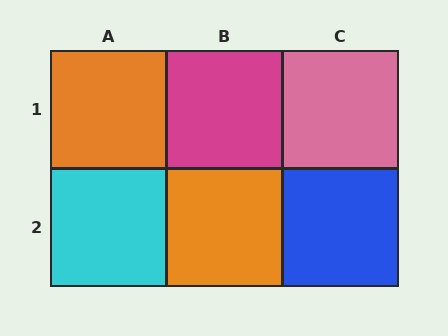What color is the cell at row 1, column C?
Pink.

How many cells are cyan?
1 cell is cyan.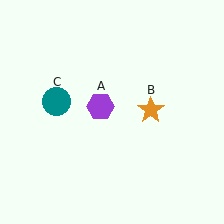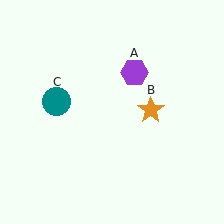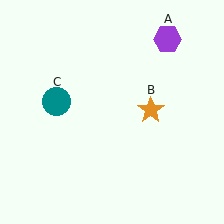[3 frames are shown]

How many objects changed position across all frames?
1 object changed position: purple hexagon (object A).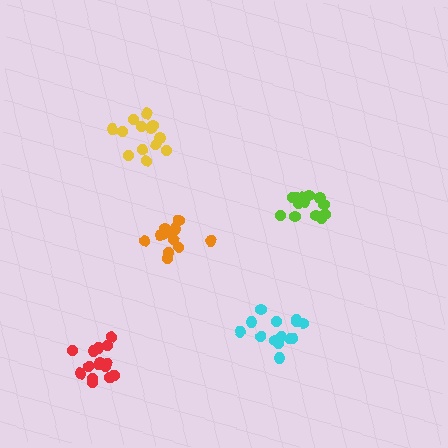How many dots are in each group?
Group 1: 13 dots, Group 2: 13 dots, Group 3: 14 dots, Group 4: 15 dots, Group 5: 12 dots (67 total).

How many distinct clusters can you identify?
There are 5 distinct clusters.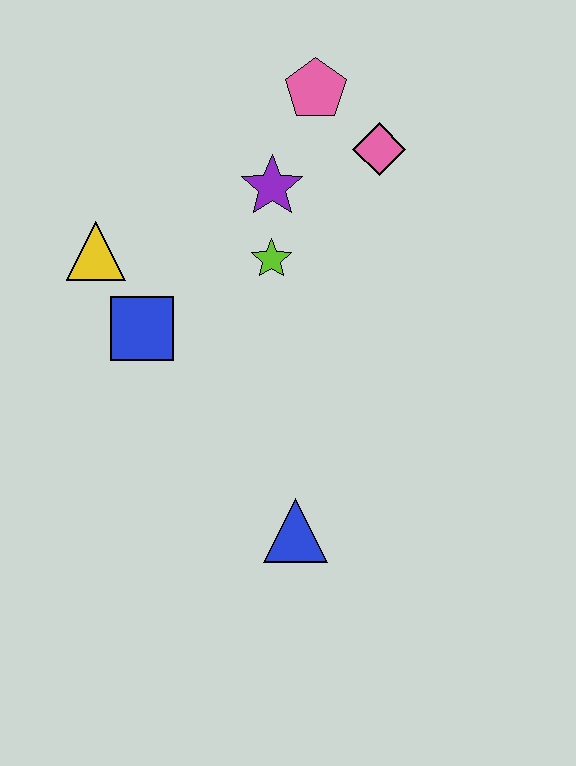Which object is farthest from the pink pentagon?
The blue triangle is farthest from the pink pentagon.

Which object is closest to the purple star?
The lime star is closest to the purple star.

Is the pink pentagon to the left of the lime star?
No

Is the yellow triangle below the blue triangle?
No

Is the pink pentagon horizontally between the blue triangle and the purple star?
No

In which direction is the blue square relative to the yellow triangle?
The blue square is below the yellow triangle.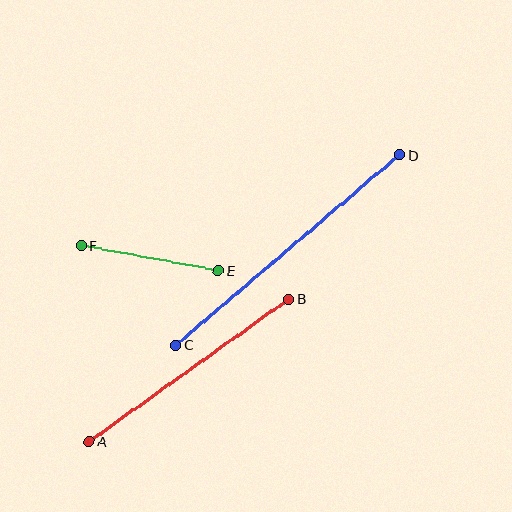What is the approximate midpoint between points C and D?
The midpoint is at approximately (288, 250) pixels.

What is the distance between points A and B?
The distance is approximately 245 pixels.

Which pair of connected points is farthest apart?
Points C and D are farthest apart.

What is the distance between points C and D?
The distance is approximately 293 pixels.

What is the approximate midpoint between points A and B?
The midpoint is at approximately (189, 370) pixels.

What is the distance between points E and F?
The distance is approximately 139 pixels.